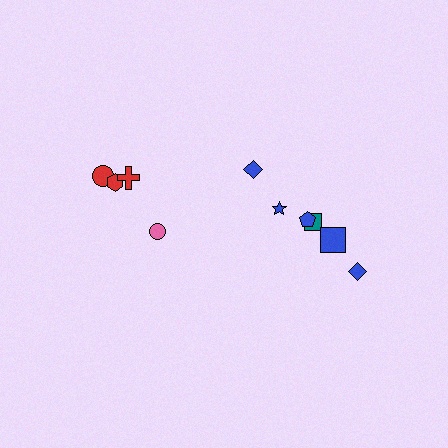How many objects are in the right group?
There are 6 objects.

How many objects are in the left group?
There are 4 objects.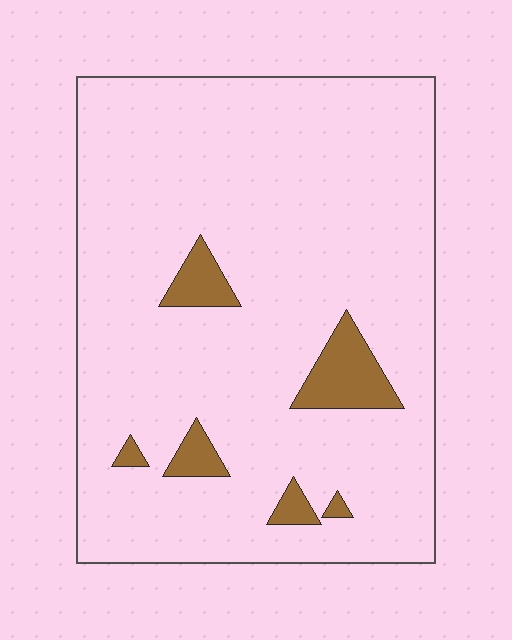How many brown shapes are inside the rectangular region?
6.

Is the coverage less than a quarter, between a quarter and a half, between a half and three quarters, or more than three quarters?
Less than a quarter.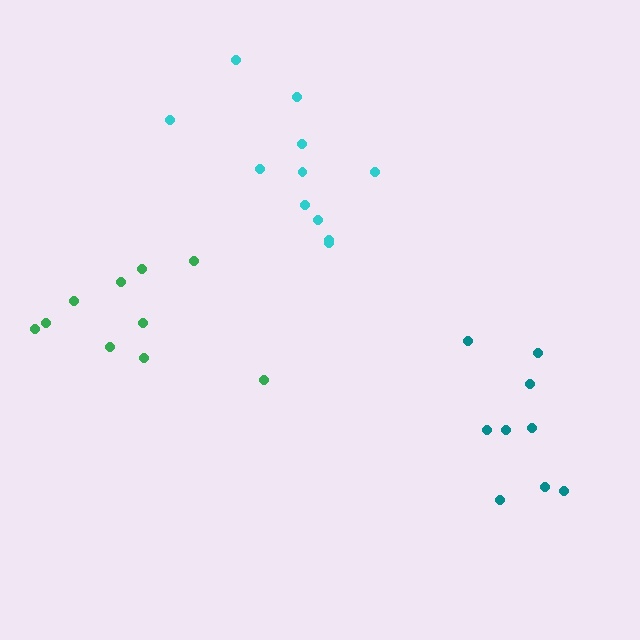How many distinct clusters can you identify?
There are 3 distinct clusters.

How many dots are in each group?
Group 1: 11 dots, Group 2: 10 dots, Group 3: 9 dots (30 total).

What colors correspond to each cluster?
The clusters are colored: cyan, green, teal.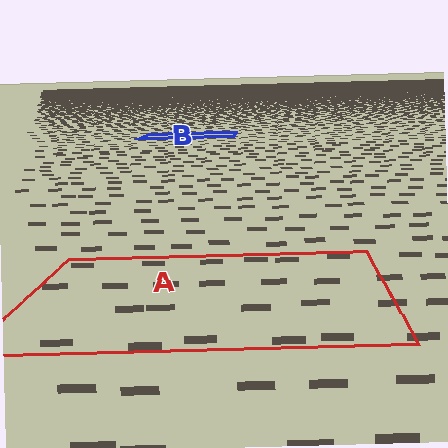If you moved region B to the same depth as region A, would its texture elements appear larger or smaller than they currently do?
They would appear larger. At a closer depth, the same texture elements are projected at a bigger on-screen size.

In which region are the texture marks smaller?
The texture marks are smaller in region B, because it is farther away.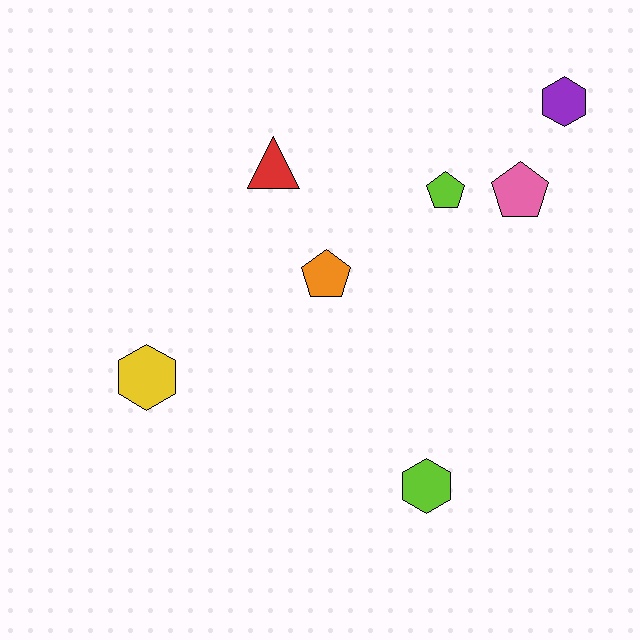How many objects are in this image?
There are 7 objects.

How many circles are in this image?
There are no circles.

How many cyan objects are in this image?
There are no cyan objects.